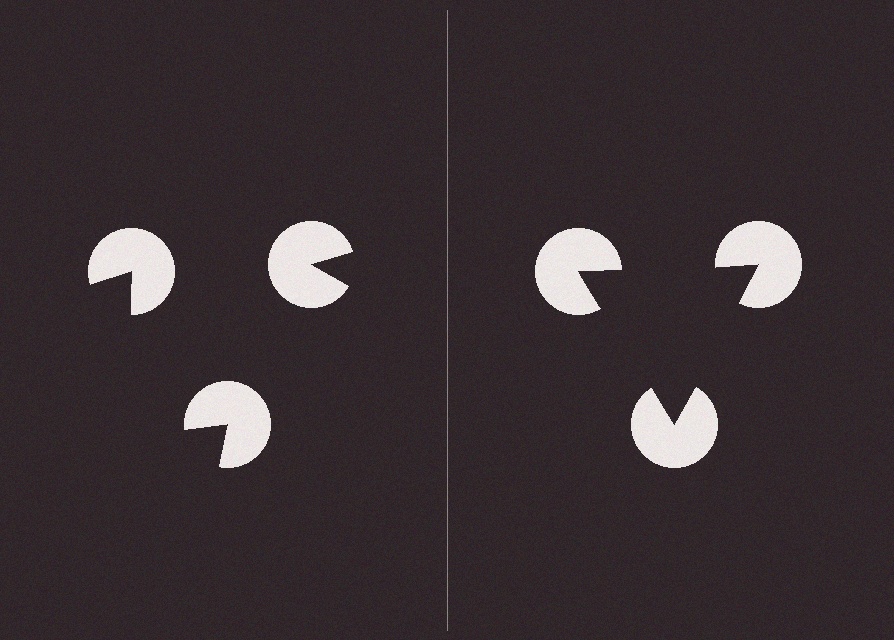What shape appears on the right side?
An illusory triangle.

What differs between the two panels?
The pac-man discs are positioned identically on both sides; only the wedge orientations differ. On the right they align to a triangle; on the left they are misaligned.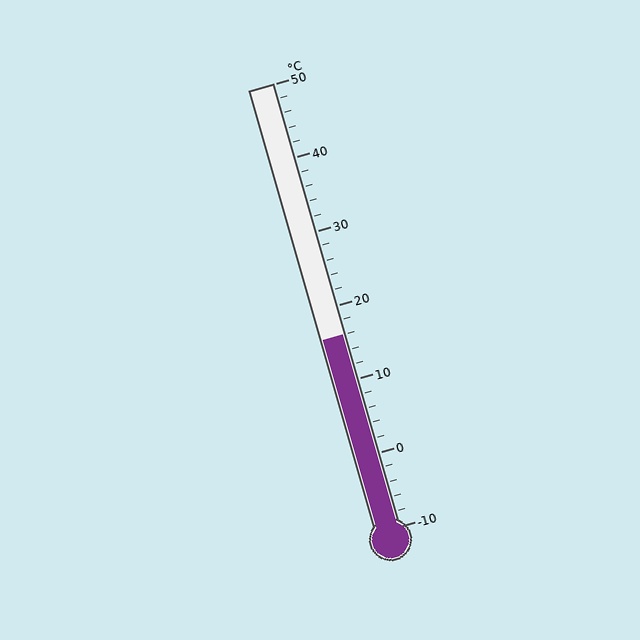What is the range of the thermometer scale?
The thermometer scale ranges from -10°C to 50°C.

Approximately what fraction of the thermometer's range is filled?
The thermometer is filled to approximately 45% of its range.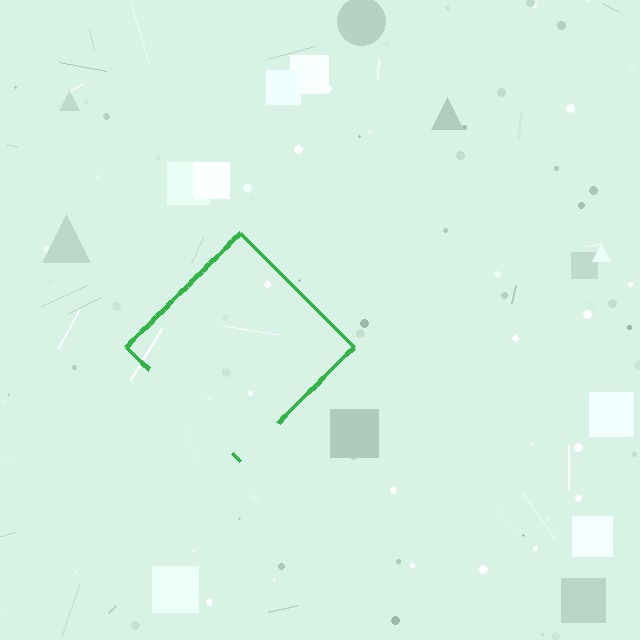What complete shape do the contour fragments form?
The contour fragments form a diamond.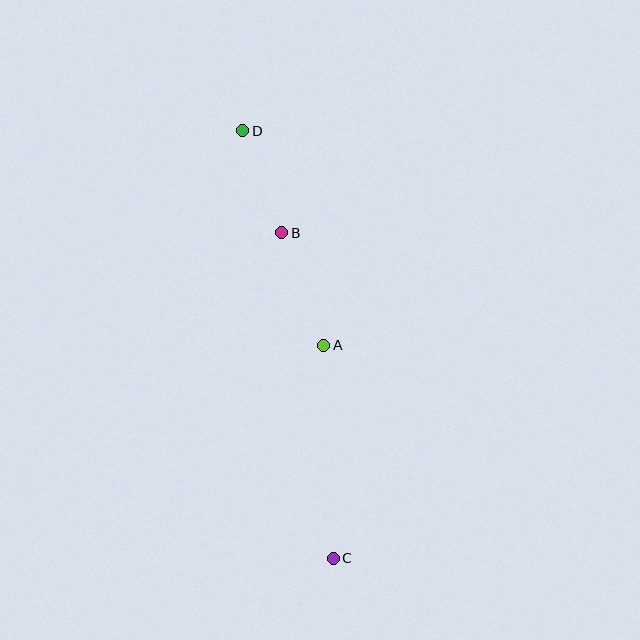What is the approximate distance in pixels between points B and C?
The distance between B and C is approximately 329 pixels.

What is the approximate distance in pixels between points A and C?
The distance between A and C is approximately 213 pixels.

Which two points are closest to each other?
Points B and D are closest to each other.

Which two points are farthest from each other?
Points C and D are farthest from each other.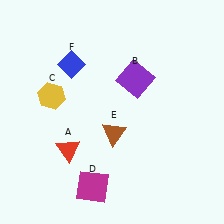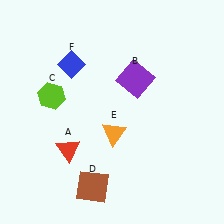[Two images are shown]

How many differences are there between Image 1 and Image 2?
There are 3 differences between the two images.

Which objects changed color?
C changed from yellow to lime. D changed from magenta to brown. E changed from brown to orange.